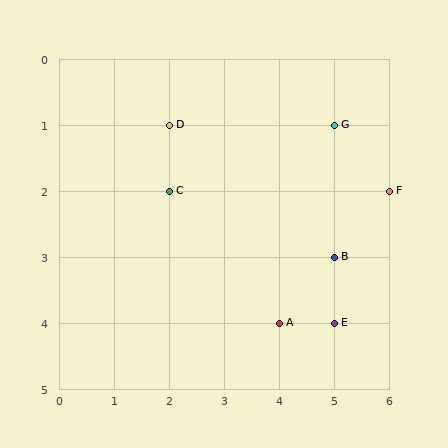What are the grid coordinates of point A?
Point A is at grid coordinates (4, 4).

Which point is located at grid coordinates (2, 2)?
Point C is at (2, 2).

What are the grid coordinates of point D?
Point D is at grid coordinates (2, 1).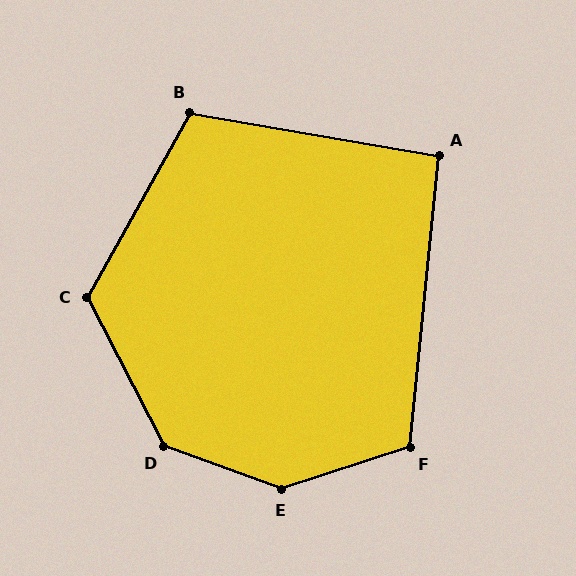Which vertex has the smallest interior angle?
A, at approximately 94 degrees.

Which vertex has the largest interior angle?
E, at approximately 142 degrees.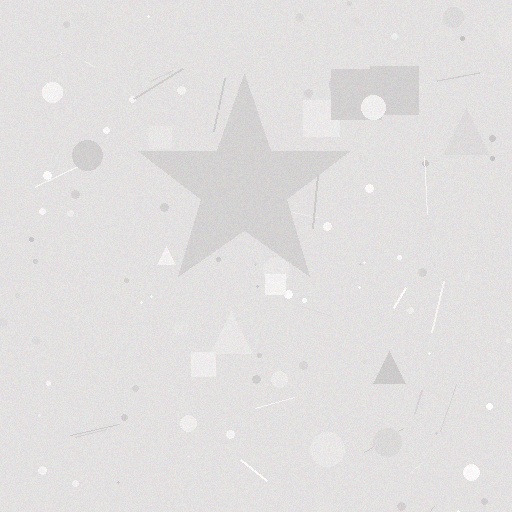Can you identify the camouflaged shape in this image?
The camouflaged shape is a star.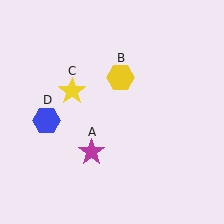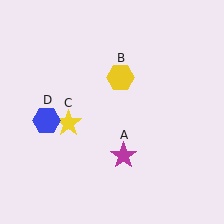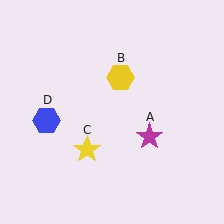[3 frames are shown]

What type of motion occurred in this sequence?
The magenta star (object A), yellow star (object C) rotated counterclockwise around the center of the scene.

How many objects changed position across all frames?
2 objects changed position: magenta star (object A), yellow star (object C).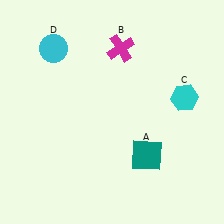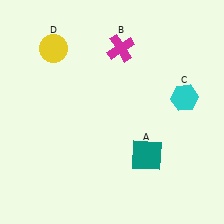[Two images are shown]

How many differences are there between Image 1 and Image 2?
There is 1 difference between the two images.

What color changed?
The circle (D) changed from cyan in Image 1 to yellow in Image 2.